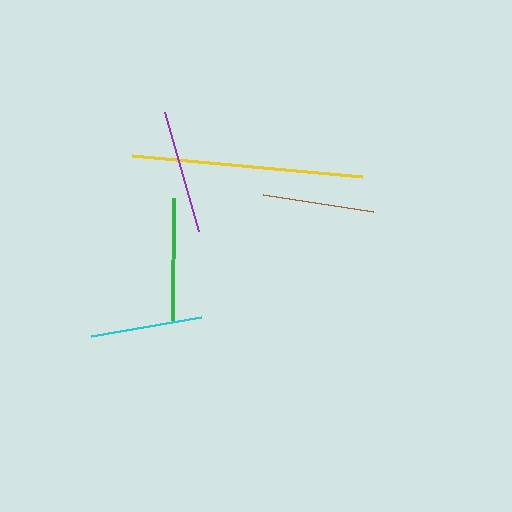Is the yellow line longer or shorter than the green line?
The yellow line is longer than the green line.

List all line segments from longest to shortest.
From longest to shortest: yellow, purple, green, brown, cyan.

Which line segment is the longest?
The yellow line is the longest at approximately 232 pixels.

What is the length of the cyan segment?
The cyan segment is approximately 112 pixels long.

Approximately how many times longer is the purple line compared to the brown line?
The purple line is approximately 1.1 times the length of the brown line.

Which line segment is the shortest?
The cyan line is the shortest at approximately 112 pixels.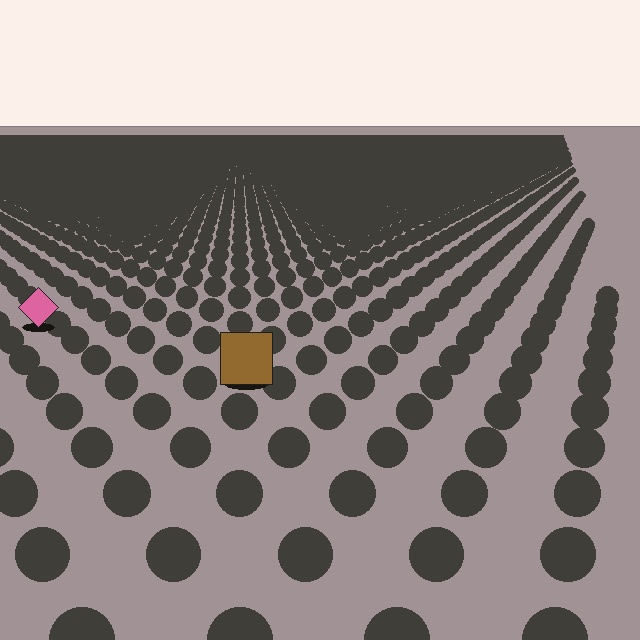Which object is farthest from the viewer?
The pink diamond is farthest from the viewer. It appears smaller and the ground texture around it is denser.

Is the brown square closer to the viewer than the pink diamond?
Yes. The brown square is closer — you can tell from the texture gradient: the ground texture is coarser near it.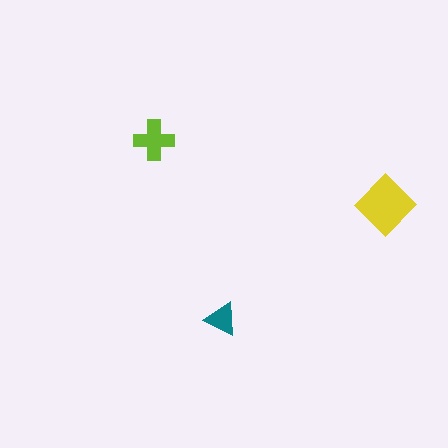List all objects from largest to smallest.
The yellow diamond, the lime cross, the teal triangle.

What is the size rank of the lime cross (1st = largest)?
2nd.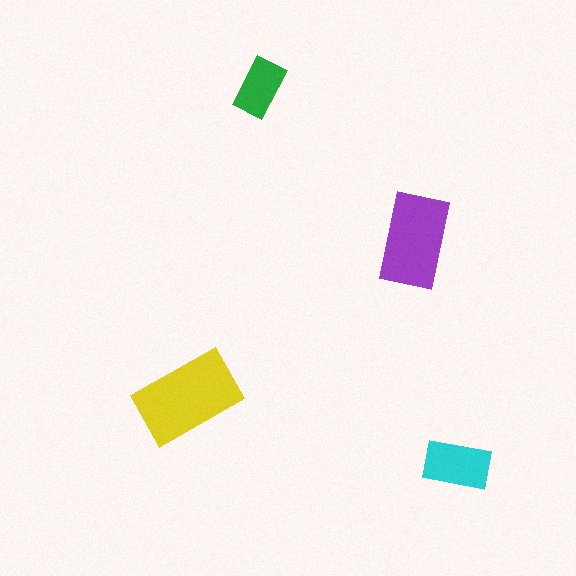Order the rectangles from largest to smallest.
the yellow one, the purple one, the cyan one, the green one.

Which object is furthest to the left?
The yellow rectangle is leftmost.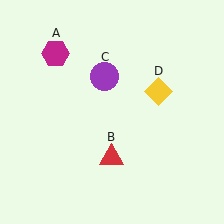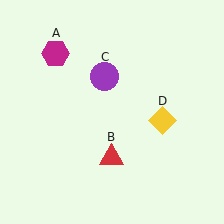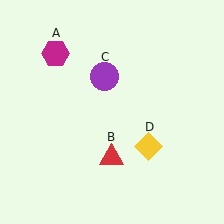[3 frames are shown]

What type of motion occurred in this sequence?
The yellow diamond (object D) rotated clockwise around the center of the scene.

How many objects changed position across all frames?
1 object changed position: yellow diamond (object D).